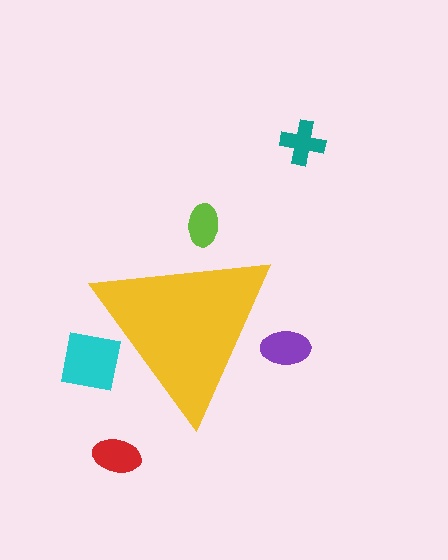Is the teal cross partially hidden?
No, the teal cross is fully visible.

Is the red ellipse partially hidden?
No, the red ellipse is fully visible.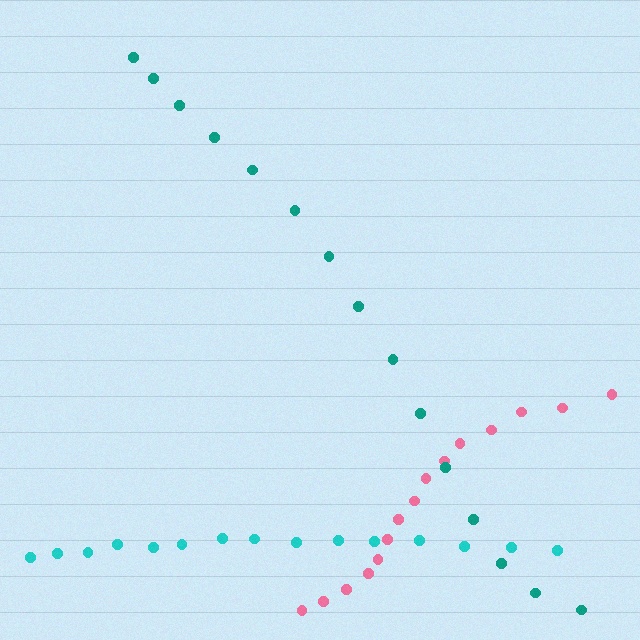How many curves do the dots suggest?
There are 3 distinct paths.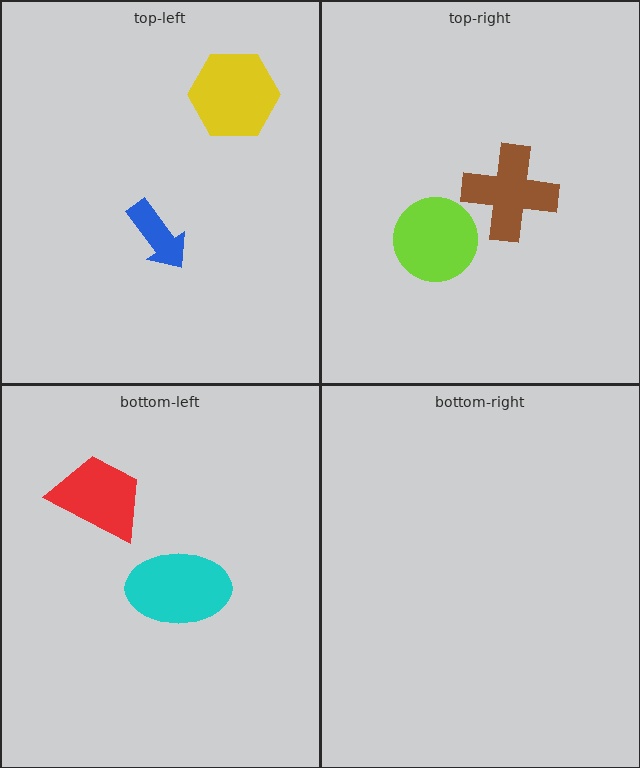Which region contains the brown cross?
The top-right region.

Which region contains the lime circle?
The top-right region.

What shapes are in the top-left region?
The yellow hexagon, the blue arrow.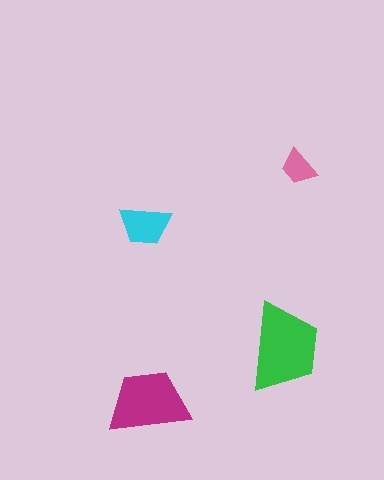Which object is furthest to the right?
The pink trapezoid is rightmost.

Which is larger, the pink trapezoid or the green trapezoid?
The green one.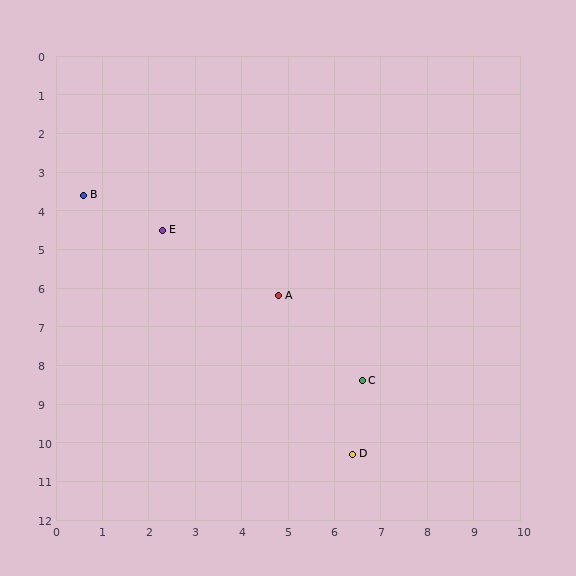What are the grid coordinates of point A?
Point A is at approximately (4.8, 6.2).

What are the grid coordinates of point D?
Point D is at approximately (6.4, 10.3).